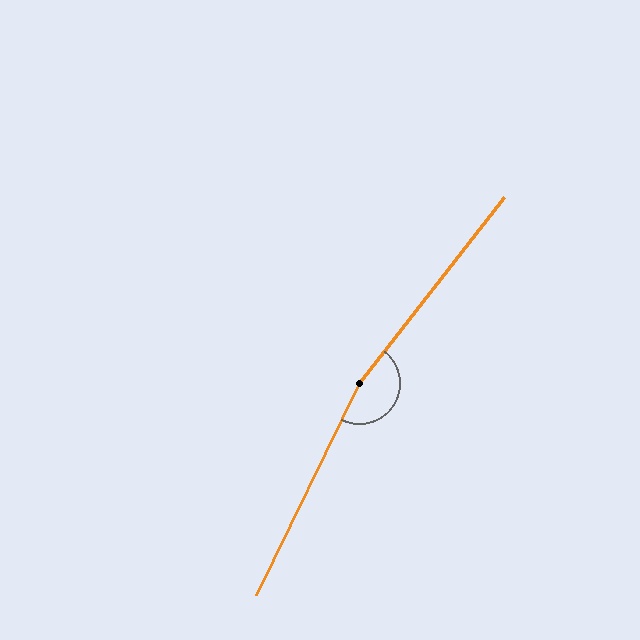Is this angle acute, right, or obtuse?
It is obtuse.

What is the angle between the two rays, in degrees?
Approximately 168 degrees.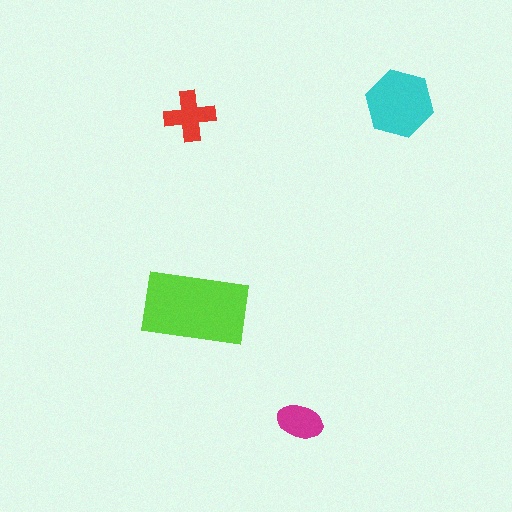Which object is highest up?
The cyan hexagon is topmost.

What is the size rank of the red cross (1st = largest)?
3rd.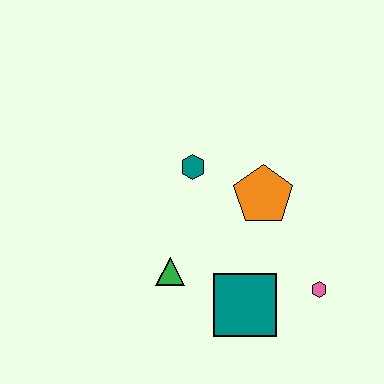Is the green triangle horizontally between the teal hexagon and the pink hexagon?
No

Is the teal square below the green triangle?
Yes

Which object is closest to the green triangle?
The teal square is closest to the green triangle.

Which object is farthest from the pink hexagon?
The teal hexagon is farthest from the pink hexagon.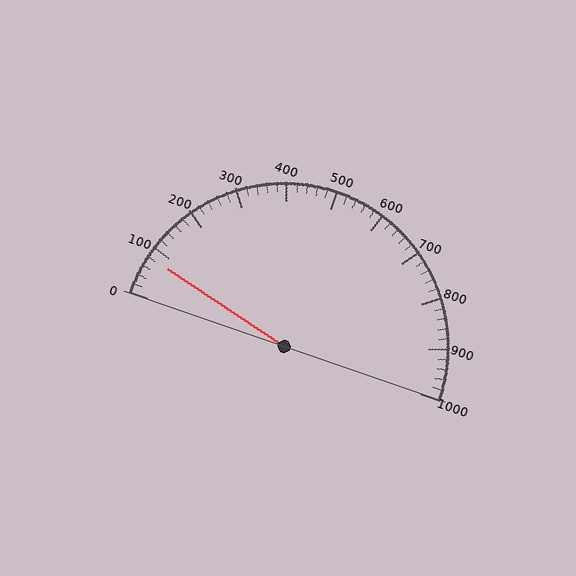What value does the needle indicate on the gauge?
The needle indicates approximately 80.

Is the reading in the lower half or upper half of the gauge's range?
The reading is in the lower half of the range (0 to 1000).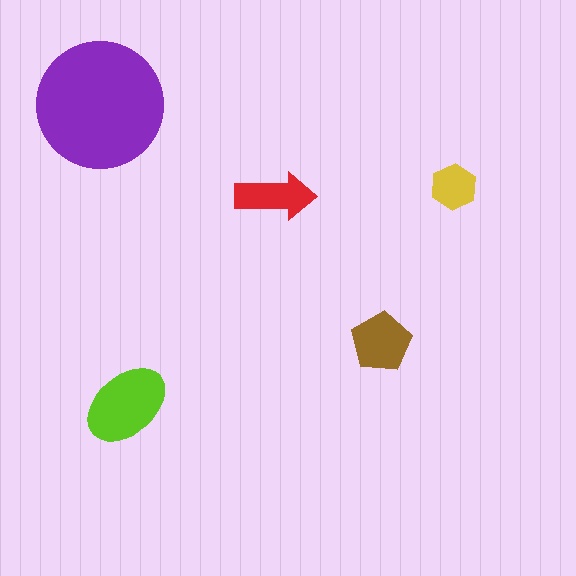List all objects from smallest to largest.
The yellow hexagon, the red arrow, the brown pentagon, the lime ellipse, the purple circle.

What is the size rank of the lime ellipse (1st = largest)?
2nd.